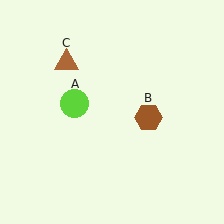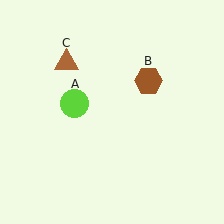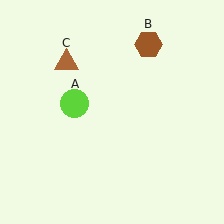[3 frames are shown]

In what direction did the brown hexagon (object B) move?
The brown hexagon (object B) moved up.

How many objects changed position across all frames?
1 object changed position: brown hexagon (object B).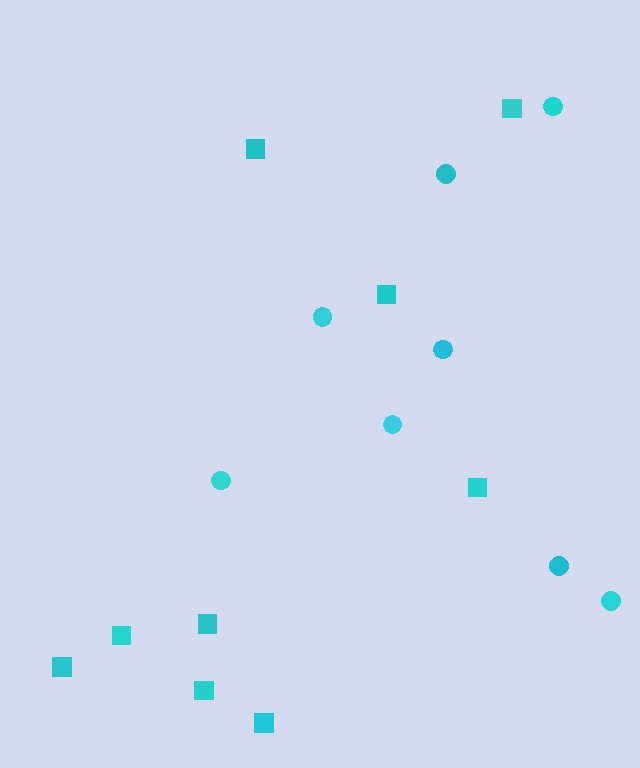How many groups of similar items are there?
There are 2 groups: one group of squares (9) and one group of circles (8).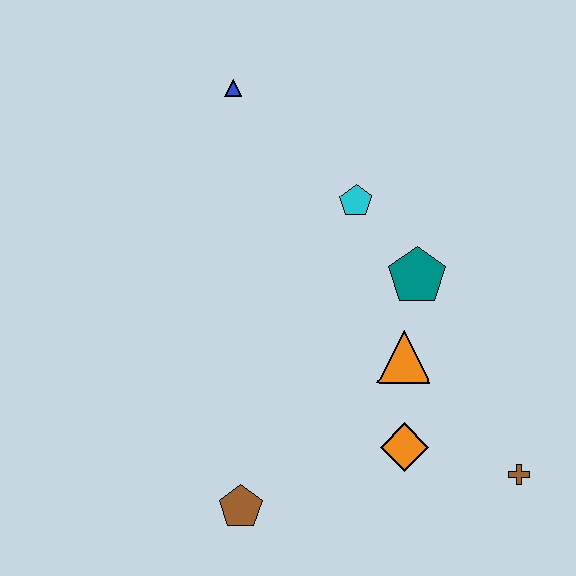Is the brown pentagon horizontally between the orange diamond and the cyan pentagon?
No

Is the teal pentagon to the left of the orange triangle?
No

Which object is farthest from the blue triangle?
The brown cross is farthest from the blue triangle.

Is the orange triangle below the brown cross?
No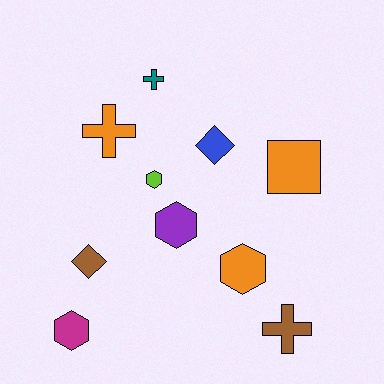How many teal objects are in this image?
There is 1 teal object.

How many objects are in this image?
There are 10 objects.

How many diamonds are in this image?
There are 2 diamonds.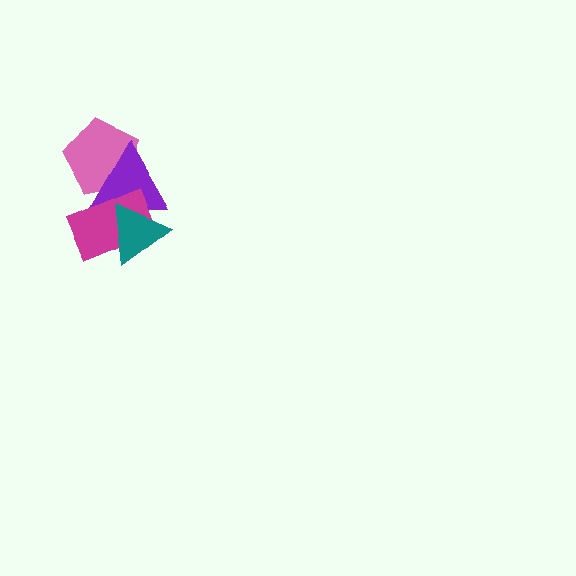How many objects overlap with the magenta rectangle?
3 objects overlap with the magenta rectangle.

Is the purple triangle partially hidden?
Yes, it is partially covered by another shape.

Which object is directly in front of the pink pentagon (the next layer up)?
The purple triangle is directly in front of the pink pentagon.